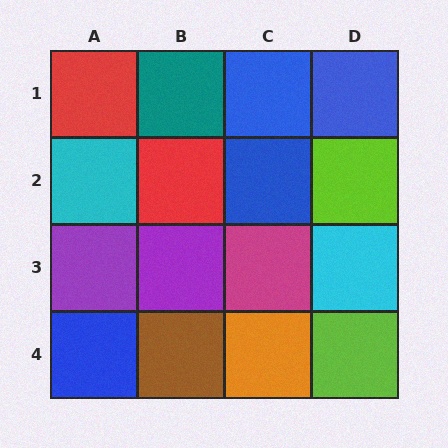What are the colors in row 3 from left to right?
Purple, purple, magenta, cyan.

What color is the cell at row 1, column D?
Blue.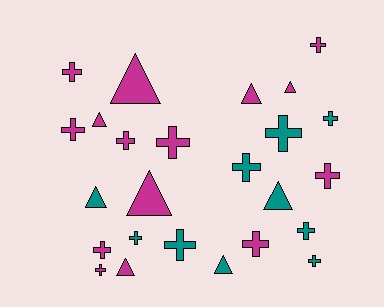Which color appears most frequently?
Magenta, with 15 objects.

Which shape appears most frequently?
Cross, with 16 objects.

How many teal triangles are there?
There are 3 teal triangles.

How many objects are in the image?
There are 25 objects.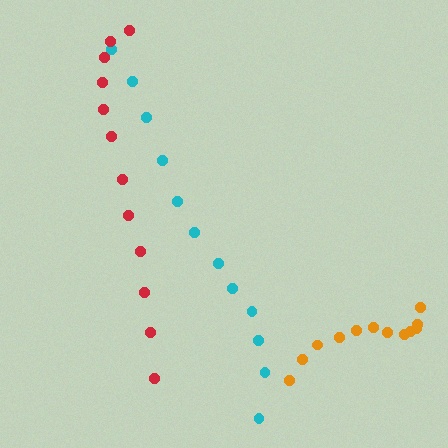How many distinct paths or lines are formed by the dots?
There are 3 distinct paths.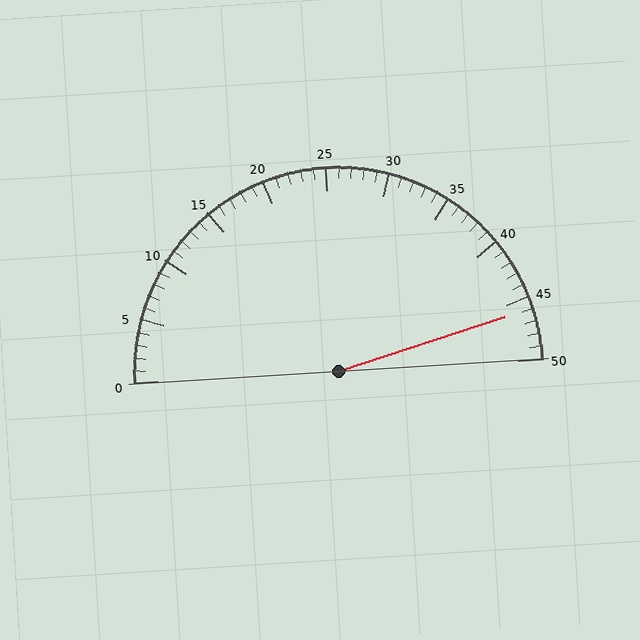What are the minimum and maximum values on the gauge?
The gauge ranges from 0 to 50.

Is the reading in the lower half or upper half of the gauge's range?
The reading is in the upper half of the range (0 to 50).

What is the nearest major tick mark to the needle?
The nearest major tick mark is 45.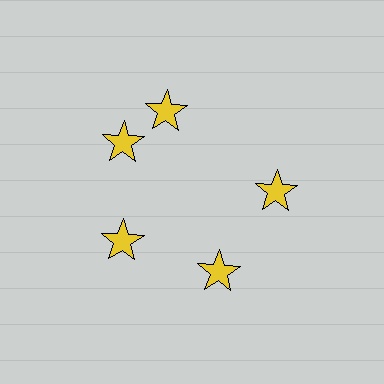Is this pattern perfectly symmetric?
No. The 5 yellow stars are arranged in a ring, but one element near the 1 o'clock position is rotated out of alignment along the ring, breaking the 5-fold rotational symmetry.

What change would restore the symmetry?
The symmetry would be restored by rotating it back into even spacing with its neighbors so that all 5 stars sit at equal angles and equal distance from the center.